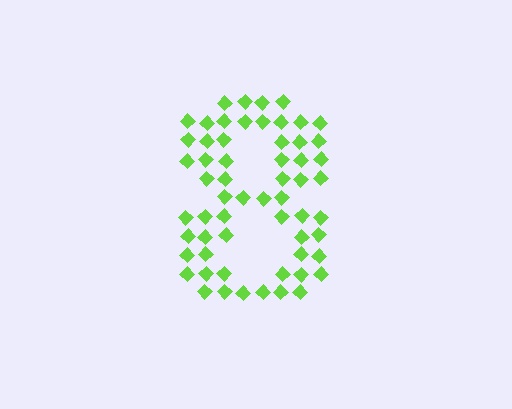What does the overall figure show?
The overall figure shows the digit 8.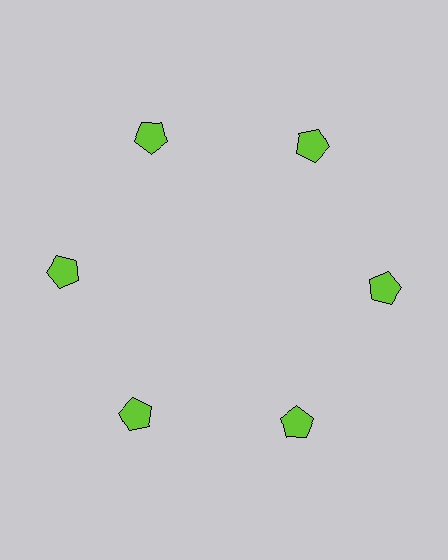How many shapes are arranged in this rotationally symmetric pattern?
There are 6 shapes, arranged in 6 groups of 1.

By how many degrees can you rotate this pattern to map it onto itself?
The pattern maps onto itself every 60 degrees of rotation.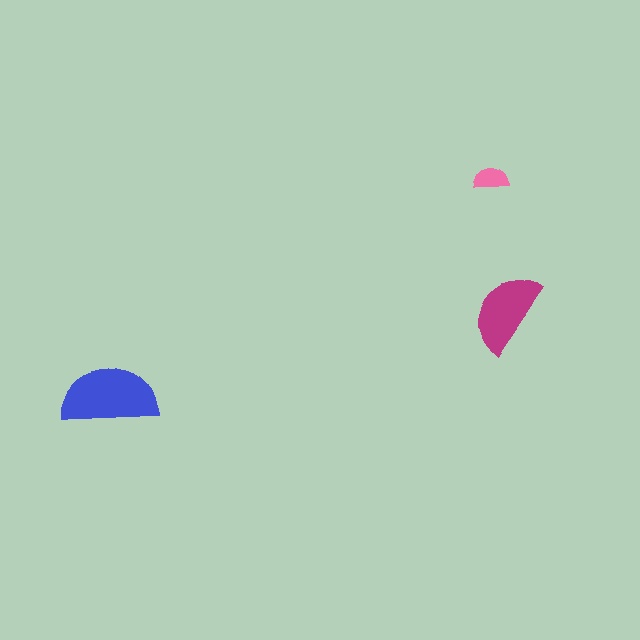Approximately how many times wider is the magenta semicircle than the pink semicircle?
About 2.5 times wider.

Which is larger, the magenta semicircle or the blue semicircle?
The blue one.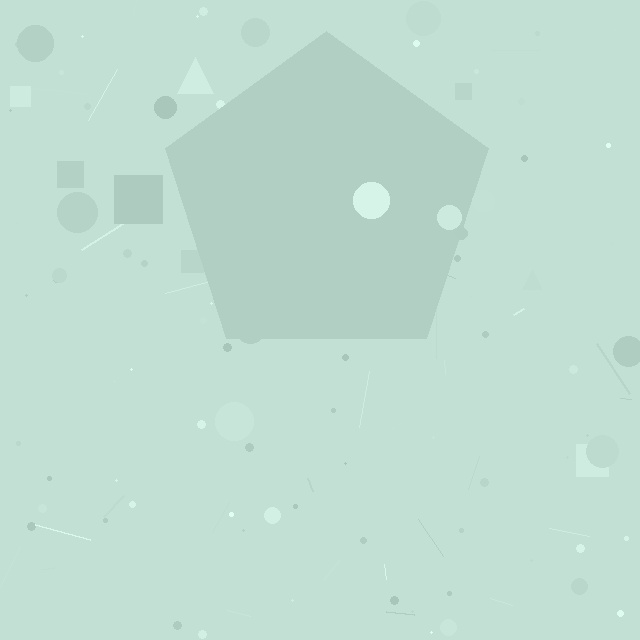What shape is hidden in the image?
A pentagon is hidden in the image.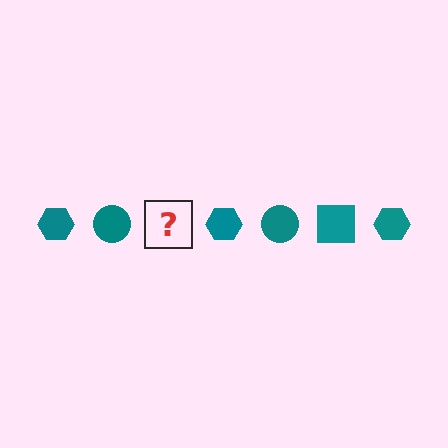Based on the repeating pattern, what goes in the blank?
The blank should be a teal square.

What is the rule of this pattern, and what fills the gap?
The rule is that the pattern cycles through hexagon, circle, square shapes in teal. The gap should be filled with a teal square.